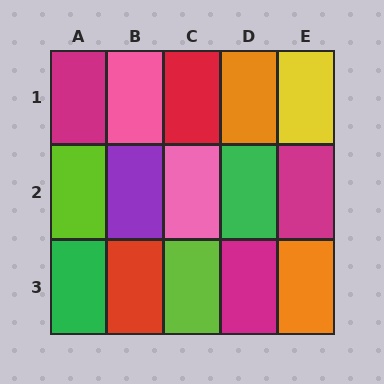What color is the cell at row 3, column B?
Red.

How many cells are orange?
2 cells are orange.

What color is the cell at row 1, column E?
Yellow.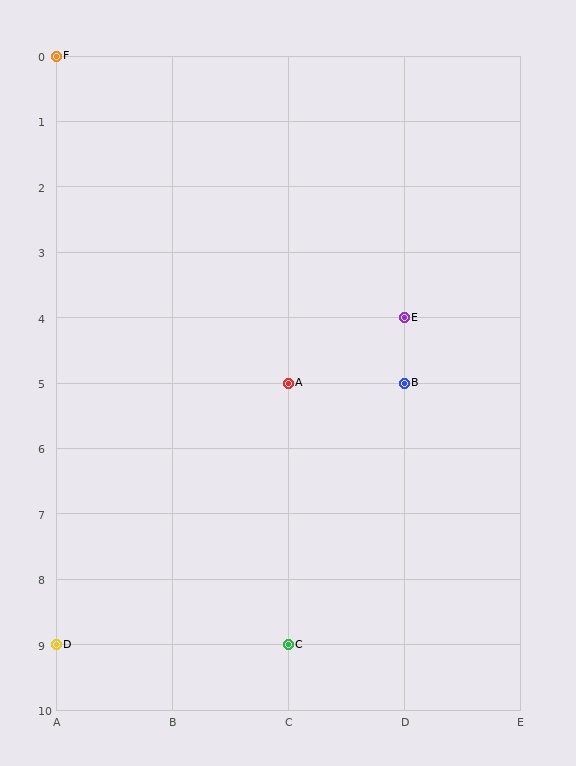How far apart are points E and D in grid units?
Points E and D are 3 columns and 5 rows apart (about 5.8 grid units diagonally).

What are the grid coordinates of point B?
Point B is at grid coordinates (D, 5).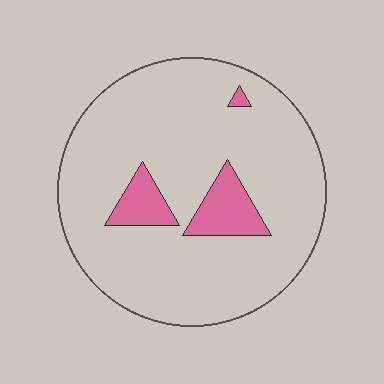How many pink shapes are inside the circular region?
3.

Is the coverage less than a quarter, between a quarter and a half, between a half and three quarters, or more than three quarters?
Less than a quarter.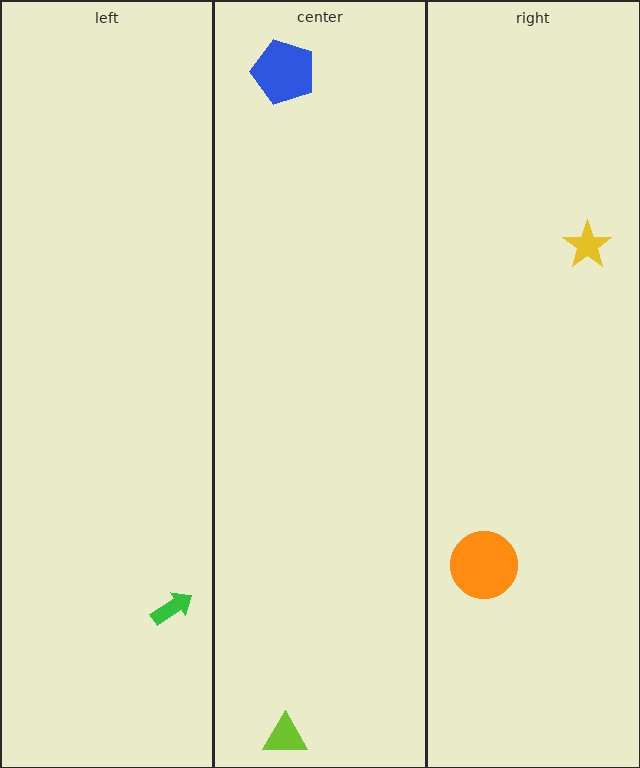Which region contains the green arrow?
The left region.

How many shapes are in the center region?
2.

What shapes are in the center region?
The lime triangle, the blue pentagon.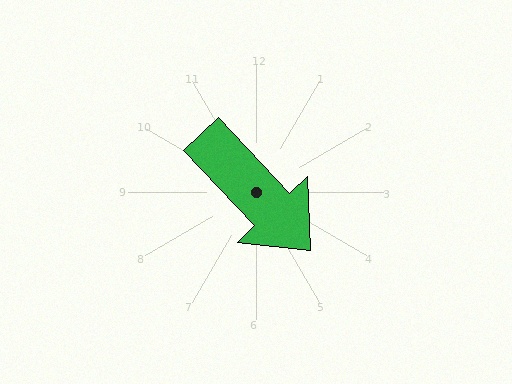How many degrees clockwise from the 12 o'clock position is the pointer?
Approximately 137 degrees.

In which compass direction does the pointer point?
Southeast.